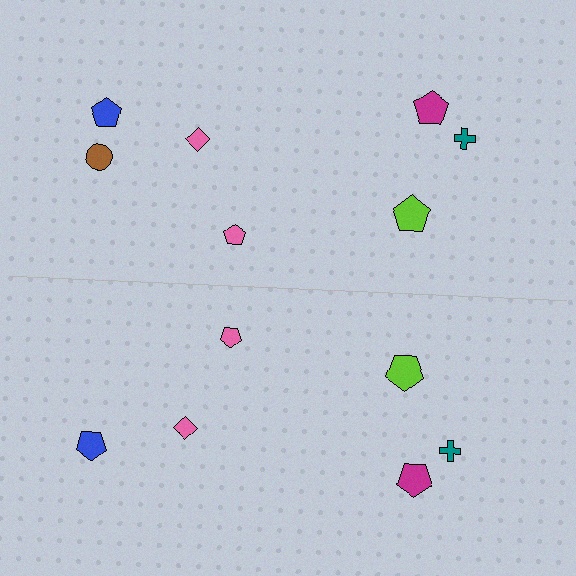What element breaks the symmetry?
A brown circle is missing from the bottom side.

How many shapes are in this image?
There are 13 shapes in this image.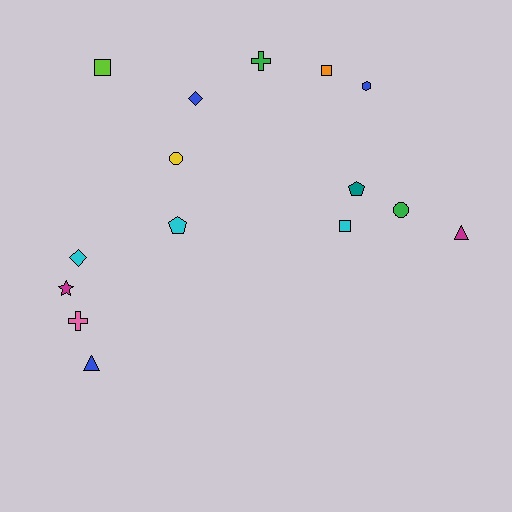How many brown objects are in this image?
There are no brown objects.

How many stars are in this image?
There is 1 star.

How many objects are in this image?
There are 15 objects.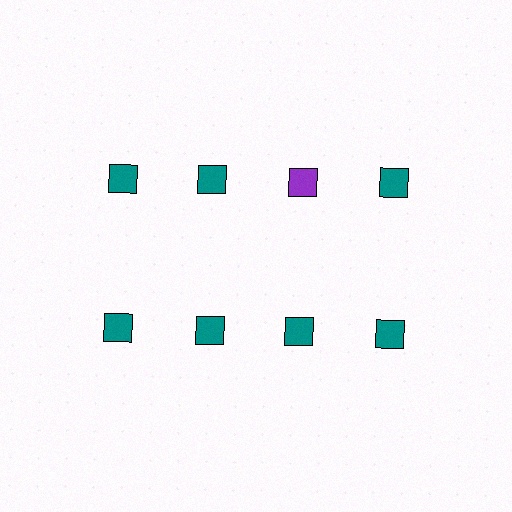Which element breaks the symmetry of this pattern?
The purple square in the top row, center column breaks the symmetry. All other shapes are teal squares.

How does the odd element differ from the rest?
It has a different color: purple instead of teal.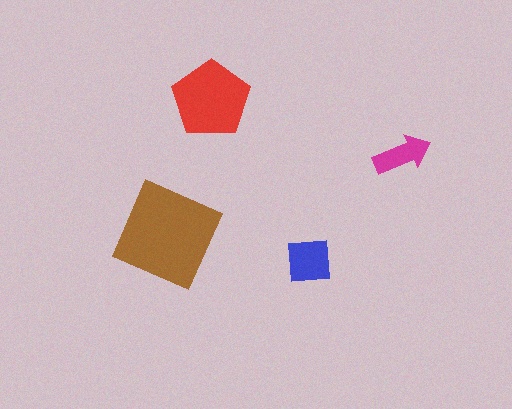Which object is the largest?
The brown square.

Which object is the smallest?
The magenta arrow.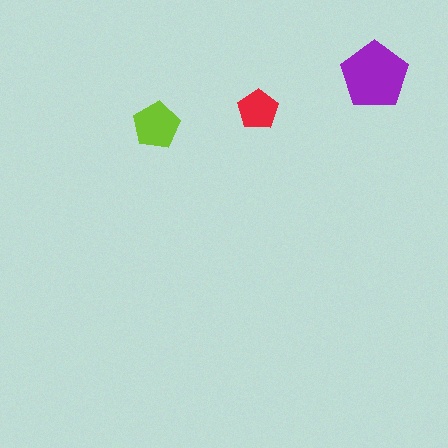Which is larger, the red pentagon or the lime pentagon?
The lime one.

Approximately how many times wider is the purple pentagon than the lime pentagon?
About 1.5 times wider.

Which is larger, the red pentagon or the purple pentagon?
The purple one.